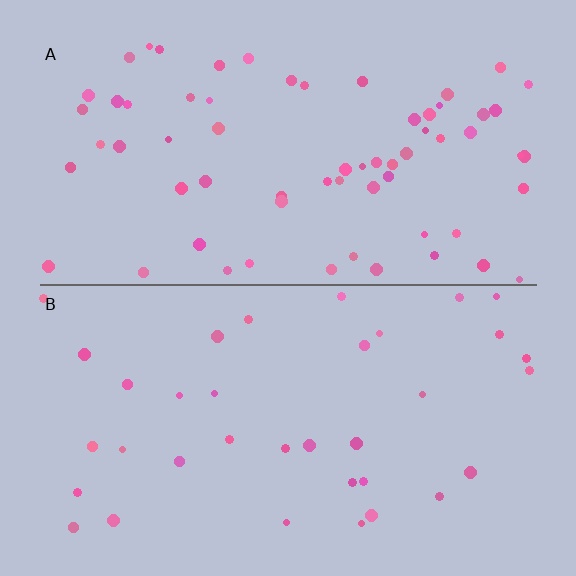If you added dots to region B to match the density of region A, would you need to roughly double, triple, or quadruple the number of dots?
Approximately double.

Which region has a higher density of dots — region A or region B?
A (the top).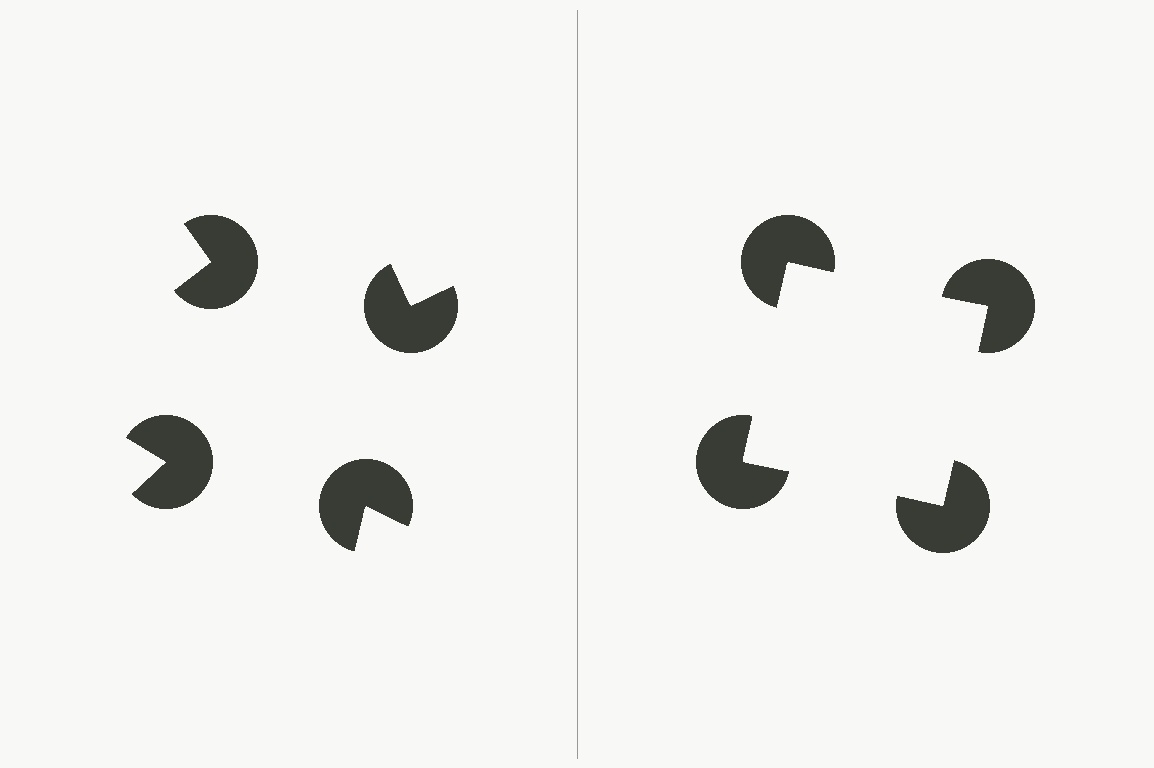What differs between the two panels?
The pac-man discs are positioned identically on both sides; only the wedge orientations differ. On the right they align to a square; on the left they are misaligned.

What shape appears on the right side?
An illusory square.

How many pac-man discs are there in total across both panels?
8 — 4 on each side.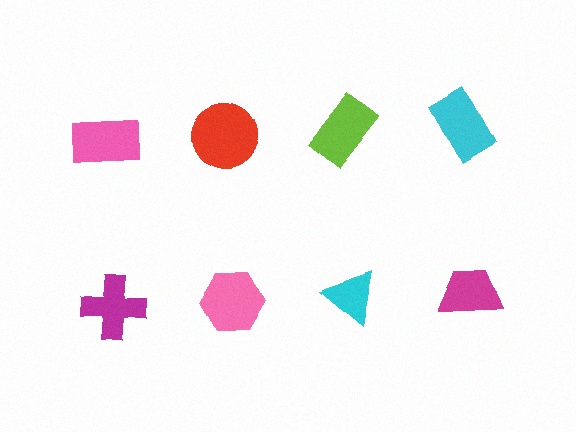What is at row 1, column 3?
A lime rectangle.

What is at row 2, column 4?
A magenta trapezoid.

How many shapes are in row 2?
4 shapes.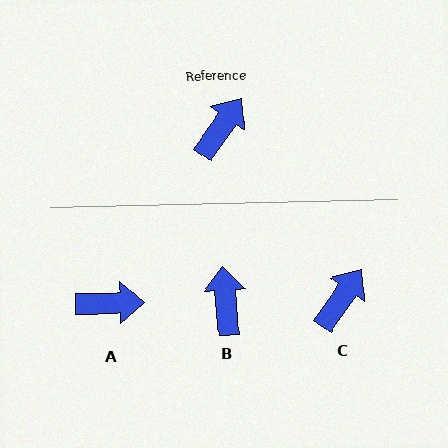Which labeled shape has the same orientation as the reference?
C.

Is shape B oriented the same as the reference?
No, it is off by about 40 degrees.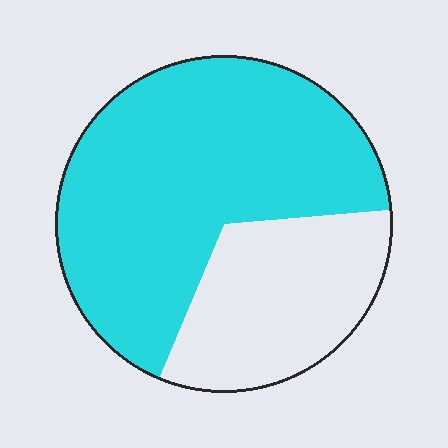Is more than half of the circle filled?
Yes.